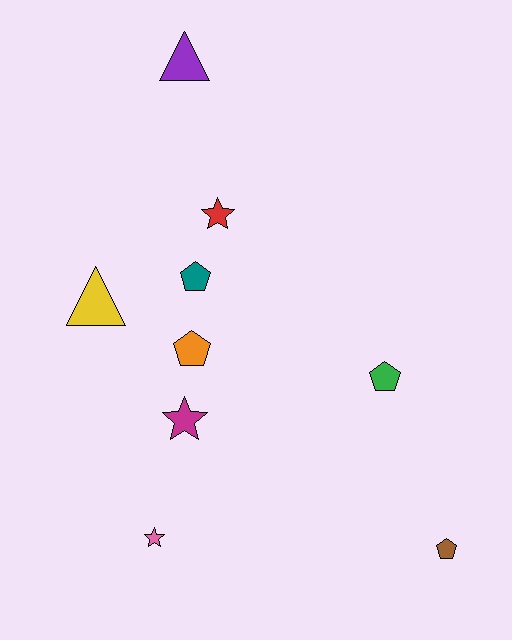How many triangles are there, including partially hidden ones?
There are 2 triangles.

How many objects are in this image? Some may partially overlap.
There are 9 objects.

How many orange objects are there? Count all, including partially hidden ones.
There is 1 orange object.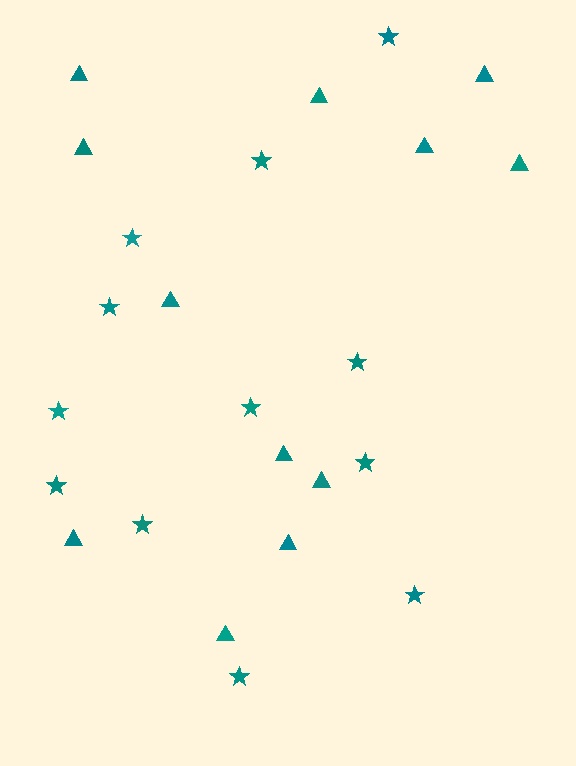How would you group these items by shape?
There are 2 groups: one group of stars (12) and one group of triangles (12).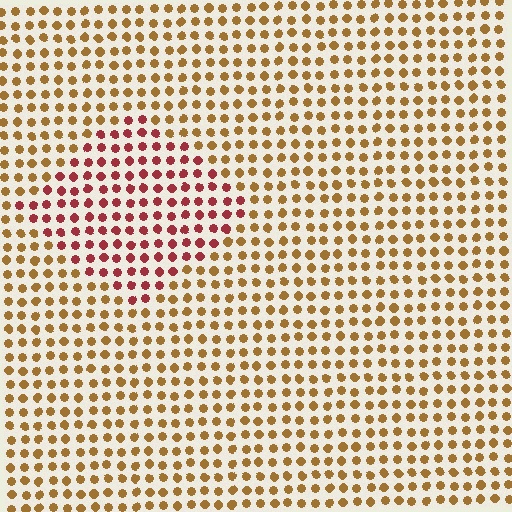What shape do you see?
I see a diamond.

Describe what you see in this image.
The image is filled with small brown elements in a uniform arrangement. A diamond-shaped region is visible where the elements are tinted to a slightly different hue, forming a subtle color boundary.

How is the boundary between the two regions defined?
The boundary is defined purely by a slight shift in hue (about 43 degrees). Spacing, size, and orientation are identical on both sides.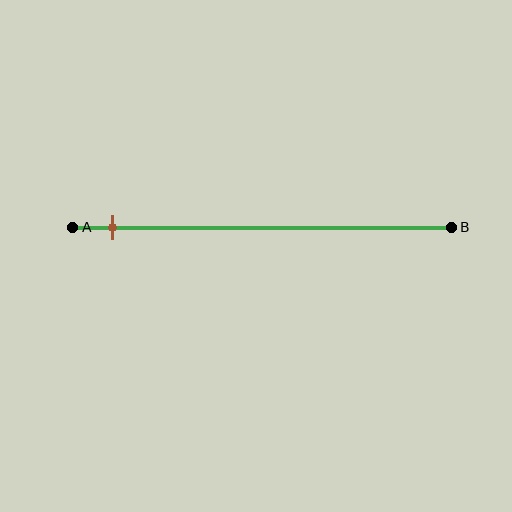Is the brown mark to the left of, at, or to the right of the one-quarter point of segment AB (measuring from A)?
The brown mark is to the left of the one-quarter point of segment AB.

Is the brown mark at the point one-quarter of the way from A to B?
No, the mark is at about 10% from A, not at the 25% one-quarter point.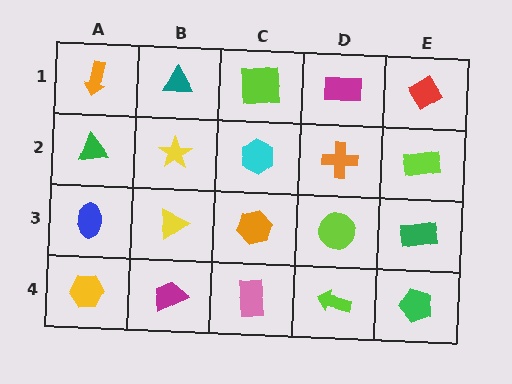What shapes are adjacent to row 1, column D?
An orange cross (row 2, column D), a lime square (row 1, column C), a red diamond (row 1, column E).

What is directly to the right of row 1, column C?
A magenta rectangle.